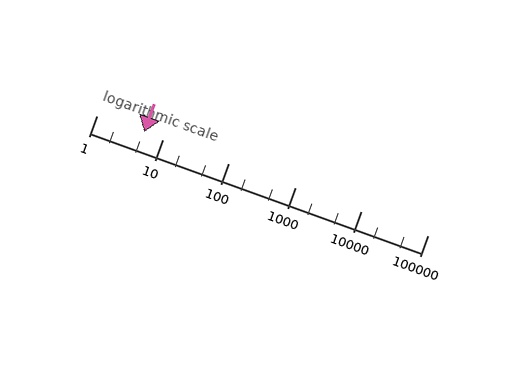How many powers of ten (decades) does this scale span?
The scale spans 5 decades, from 1 to 100000.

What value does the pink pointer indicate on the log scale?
The pointer indicates approximately 5.2.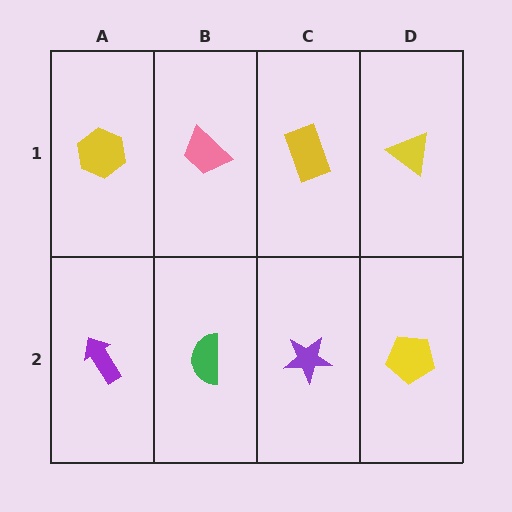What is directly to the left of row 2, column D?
A purple star.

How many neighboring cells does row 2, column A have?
2.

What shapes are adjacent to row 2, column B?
A pink trapezoid (row 1, column B), a purple arrow (row 2, column A), a purple star (row 2, column C).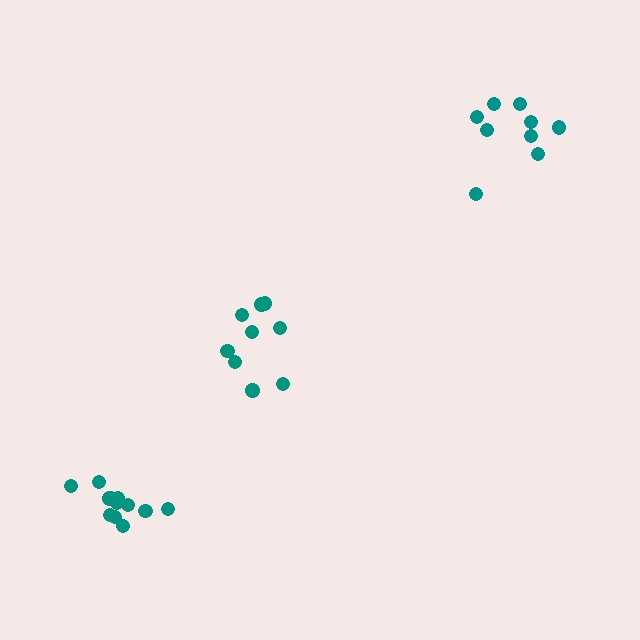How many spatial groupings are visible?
There are 3 spatial groupings.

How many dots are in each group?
Group 1: 13 dots, Group 2: 9 dots, Group 3: 9 dots (31 total).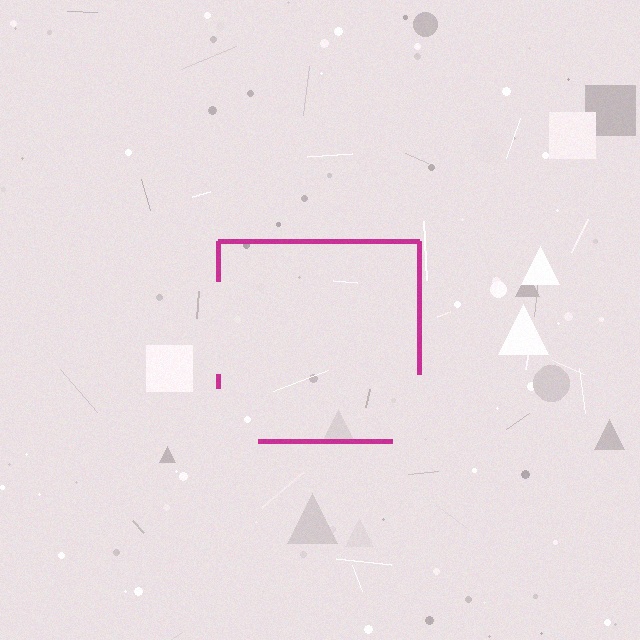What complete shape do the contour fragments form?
The contour fragments form a square.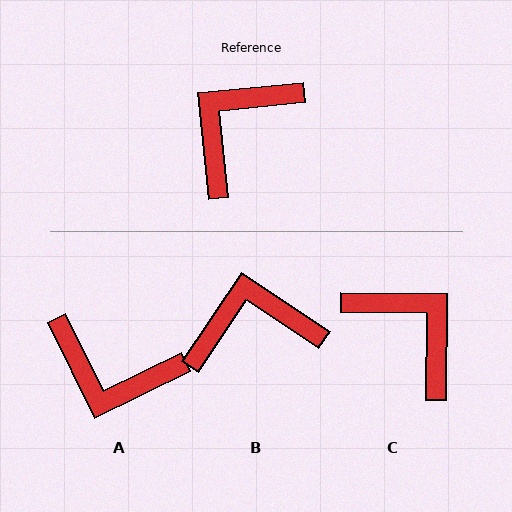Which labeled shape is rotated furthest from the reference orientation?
A, about 110 degrees away.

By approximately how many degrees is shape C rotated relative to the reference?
Approximately 97 degrees clockwise.